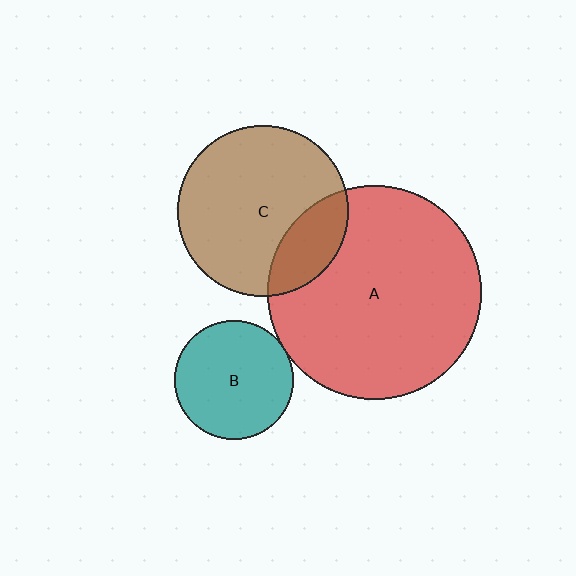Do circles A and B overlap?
Yes.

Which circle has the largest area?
Circle A (red).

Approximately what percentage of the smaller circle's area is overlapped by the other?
Approximately 5%.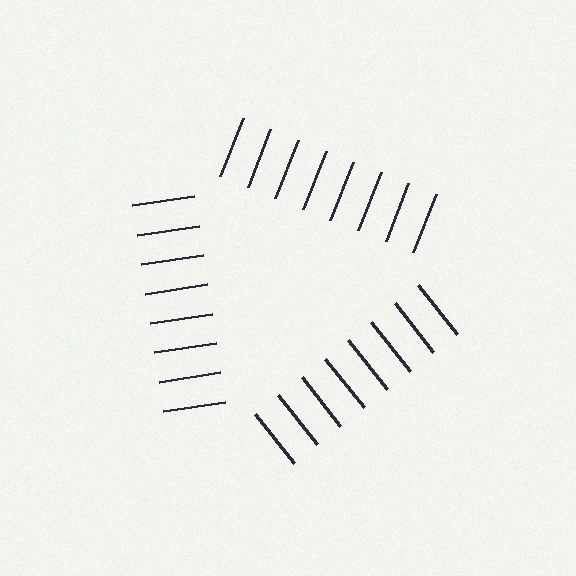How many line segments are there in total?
24 — 8 along each of the 3 edges.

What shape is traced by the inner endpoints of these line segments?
An illusory triangle — the line segments terminate on its edges but no continuous stroke is drawn.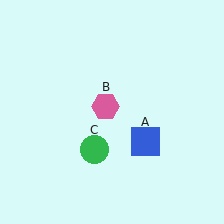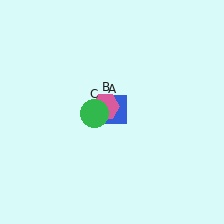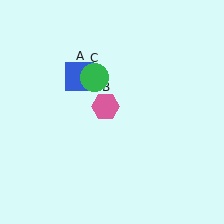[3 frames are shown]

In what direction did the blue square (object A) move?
The blue square (object A) moved up and to the left.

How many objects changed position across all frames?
2 objects changed position: blue square (object A), green circle (object C).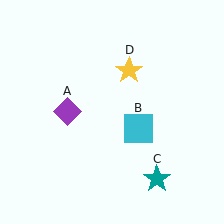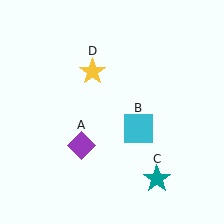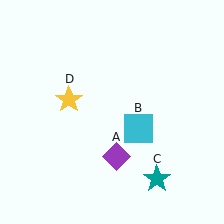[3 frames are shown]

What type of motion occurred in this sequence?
The purple diamond (object A), yellow star (object D) rotated counterclockwise around the center of the scene.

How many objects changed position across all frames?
2 objects changed position: purple diamond (object A), yellow star (object D).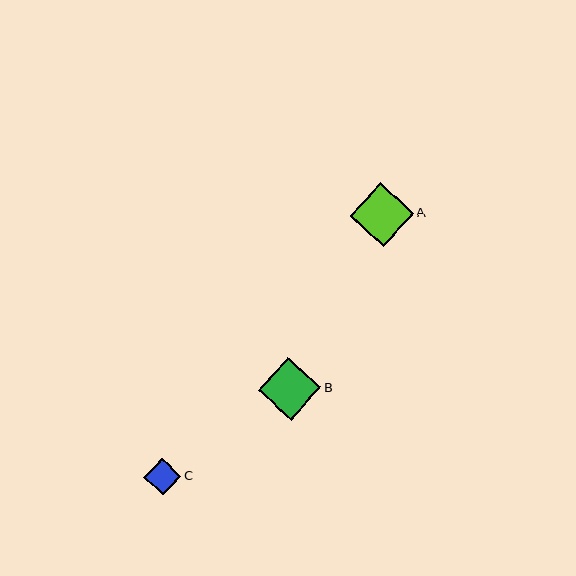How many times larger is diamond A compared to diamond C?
Diamond A is approximately 1.7 times the size of diamond C.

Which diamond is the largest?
Diamond A is the largest with a size of approximately 64 pixels.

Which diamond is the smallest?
Diamond C is the smallest with a size of approximately 37 pixels.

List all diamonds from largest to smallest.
From largest to smallest: A, B, C.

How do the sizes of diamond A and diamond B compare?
Diamond A and diamond B are approximately the same size.